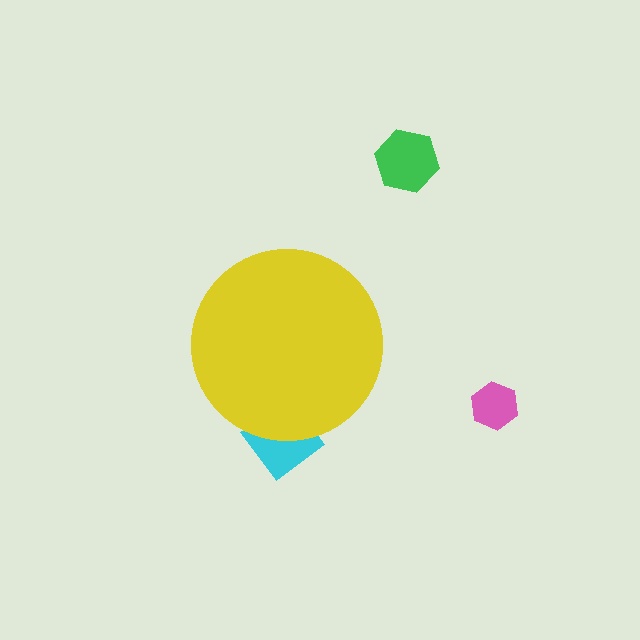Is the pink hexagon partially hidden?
No, the pink hexagon is fully visible.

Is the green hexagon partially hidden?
No, the green hexagon is fully visible.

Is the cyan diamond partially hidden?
Yes, the cyan diamond is partially hidden behind the yellow circle.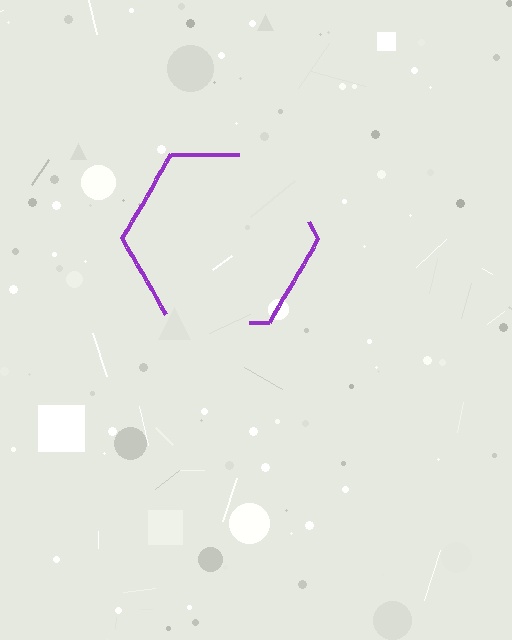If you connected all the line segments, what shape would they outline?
They would outline a hexagon.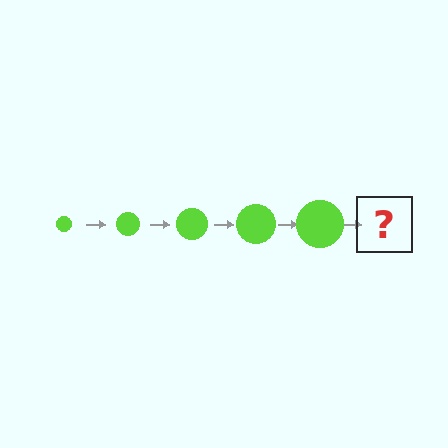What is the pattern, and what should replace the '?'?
The pattern is that the circle gets progressively larger each step. The '?' should be a lime circle, larger than the previous one.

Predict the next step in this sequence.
The next step is a lime circle, larger than the previous one.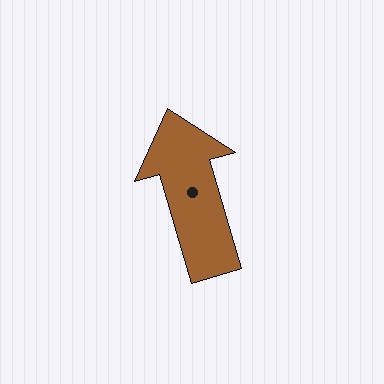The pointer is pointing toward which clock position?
Roughly 11 o'clock.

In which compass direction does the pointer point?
North.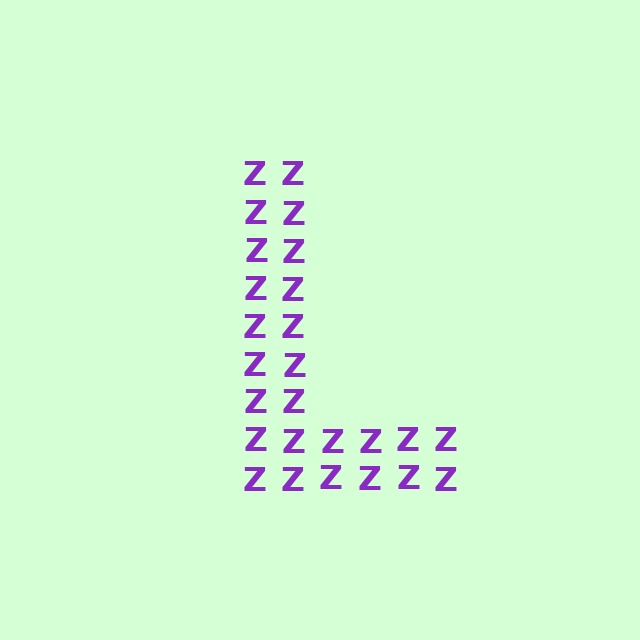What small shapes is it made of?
It is made of small letter Z's.